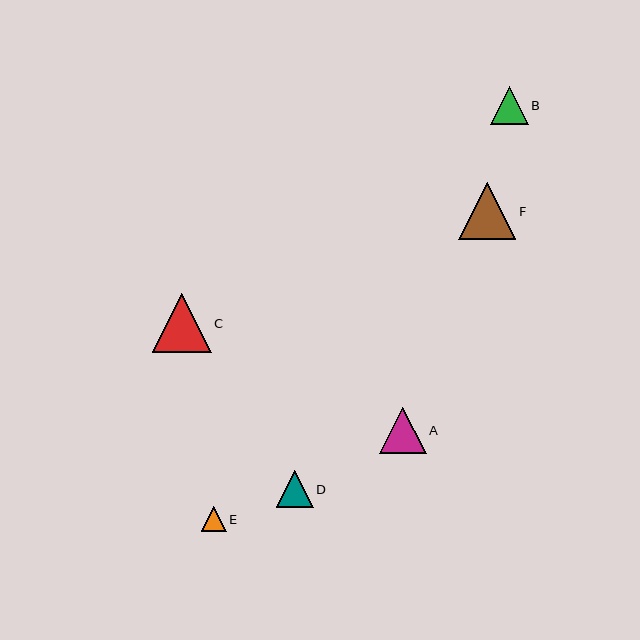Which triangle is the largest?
Triangle C is the largest with a size of approximately 58 pixels.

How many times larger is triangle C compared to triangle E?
Triangle C is approximately 2.4 times the size of triangle E.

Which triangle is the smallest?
Triangle E is the smallest with a size of approximately 25 pixels.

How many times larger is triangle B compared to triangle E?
Triangle B is approximately 1.5 times the size of triangle E.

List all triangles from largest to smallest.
From largest to smallest: C, F, A, B, D, E.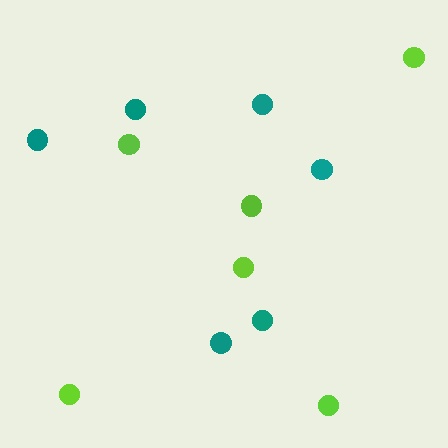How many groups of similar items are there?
There are 2 groups: one group of lime circles (6) and one group of teal circles (6).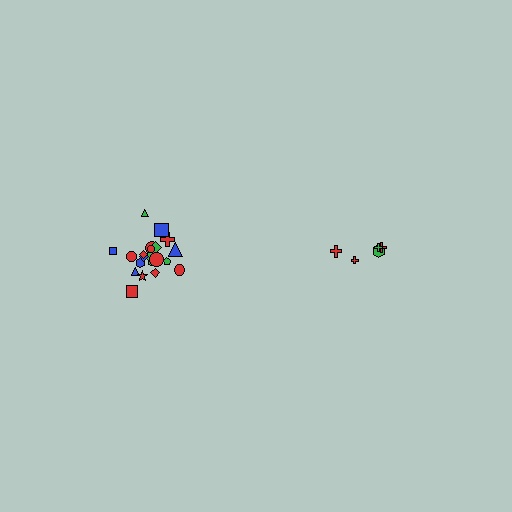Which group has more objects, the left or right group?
The left group.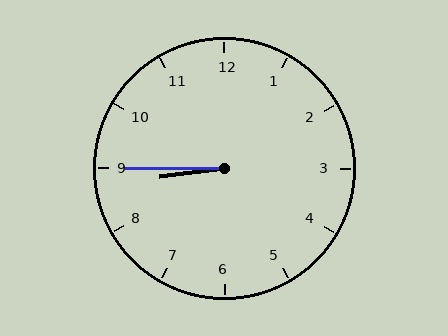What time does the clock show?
8:45.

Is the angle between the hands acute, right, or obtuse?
It is acute.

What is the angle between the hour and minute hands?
Approximately 8 degrees.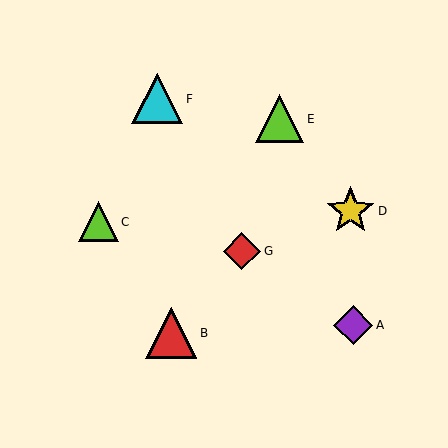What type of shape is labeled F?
Shape F is a cyan triangle.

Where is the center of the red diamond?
The center of the red diamond is at (242, 251).